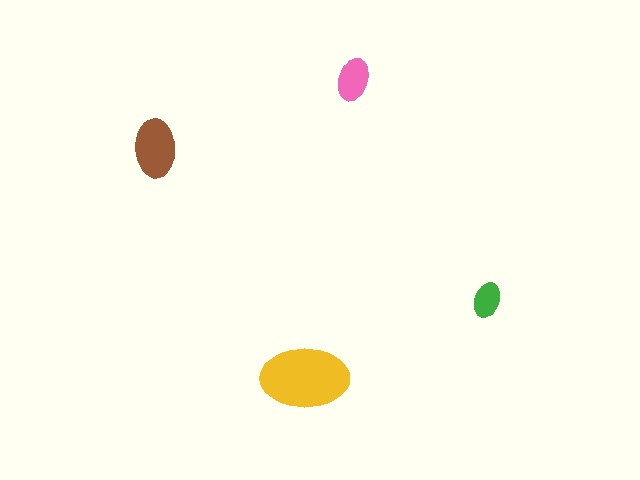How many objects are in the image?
There are 4 objects in the image.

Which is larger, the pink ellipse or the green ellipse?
The pink one.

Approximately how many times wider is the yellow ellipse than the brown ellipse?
About 1.5 times wider.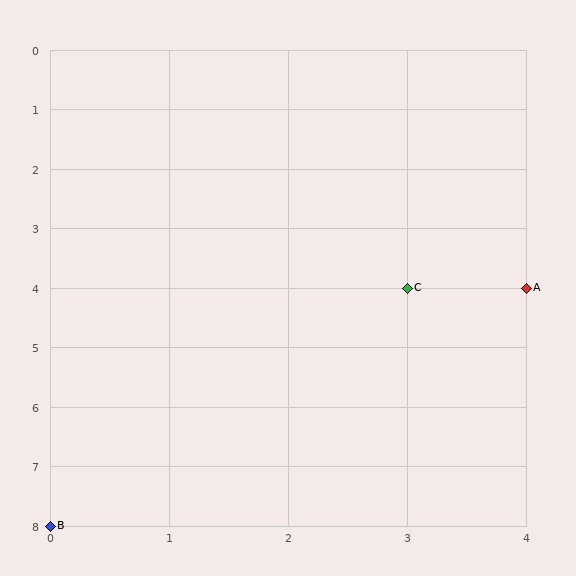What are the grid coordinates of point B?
Point B is at grid coordinates (0, 8).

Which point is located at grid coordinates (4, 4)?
Point A is at (4, 4).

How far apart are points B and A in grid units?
Points B and A are 4 columns and 4 rows apart (about 5.7 grid units diagonally).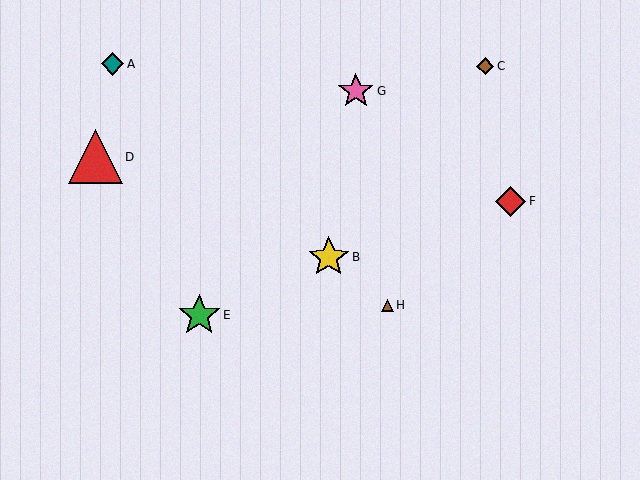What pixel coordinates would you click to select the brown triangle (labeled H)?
Click at (387, 305) to select the brown triangle H.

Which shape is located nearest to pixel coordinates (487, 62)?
The brown diamond (labeled C) at (485, 66) is nearest to that location.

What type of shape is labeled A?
Shape A is a teal diamond.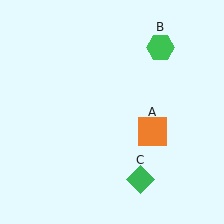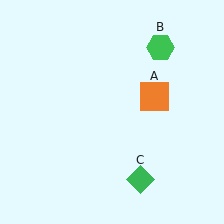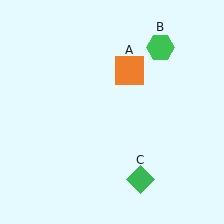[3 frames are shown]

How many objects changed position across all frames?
1 object changed position: orange square (object A).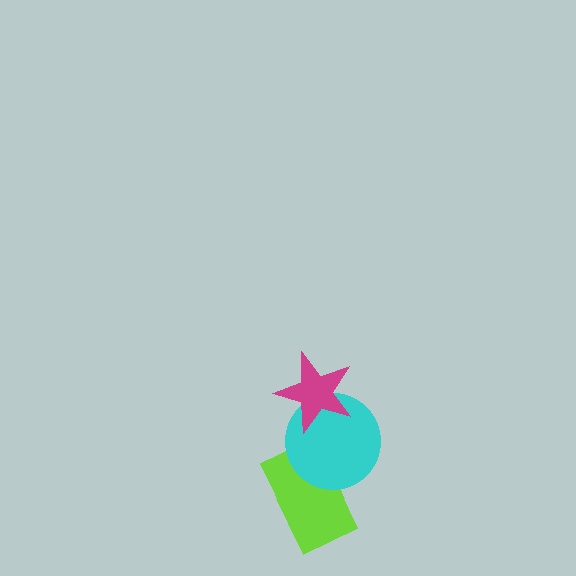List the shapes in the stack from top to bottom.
From top to bottom: the magenta star, the cyan circle, the lime rectangle.